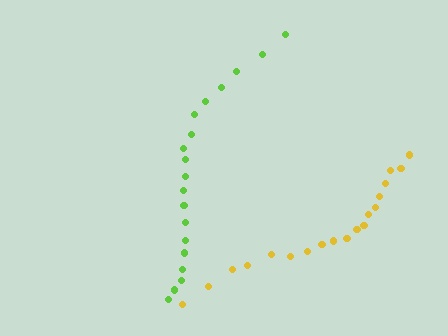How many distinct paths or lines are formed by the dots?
There are 2 distinct paths.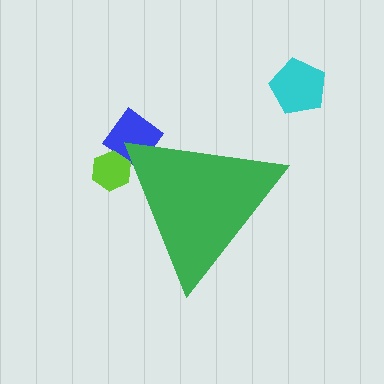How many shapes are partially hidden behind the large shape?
2 shapes are partially hidden.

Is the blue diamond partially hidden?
Yes, the blue diamond is partially hidden behind the green triangle.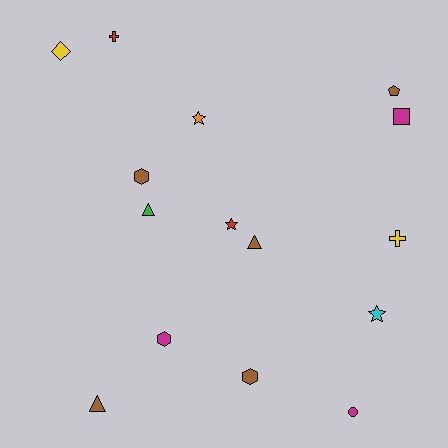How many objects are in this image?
There are 15 objects.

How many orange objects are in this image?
There is 1 orange object.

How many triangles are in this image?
There are 3 triangles.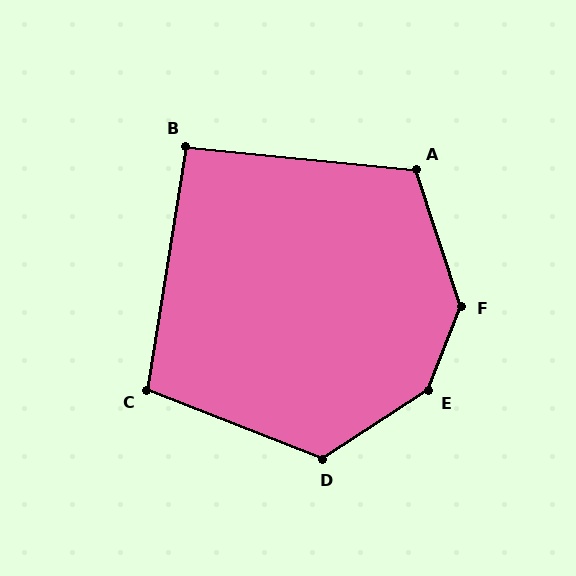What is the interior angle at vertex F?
Approximately 141 degrees (obtuse).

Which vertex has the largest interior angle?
E, at approximately 144 degrees.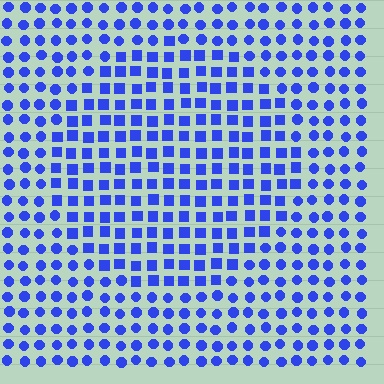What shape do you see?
I see a circle.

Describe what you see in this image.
The image is filled with small blue elements arranged in a uniform grid. A circle-shaped region contains squares, while the surrounding area contains circles. The boundary is defined purely by the change in element shape.